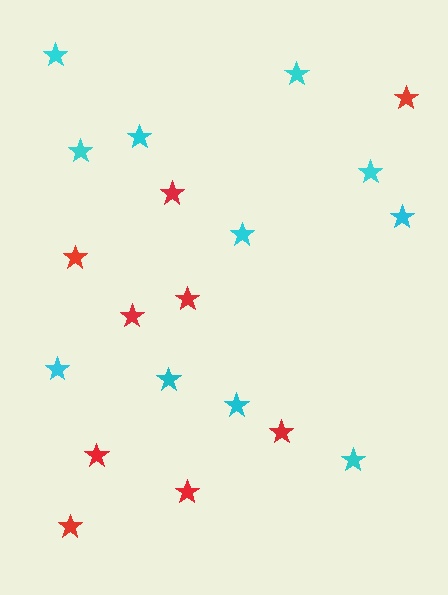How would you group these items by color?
There are 2 groups: one group of red stars (9) and one group of cyan stars (11).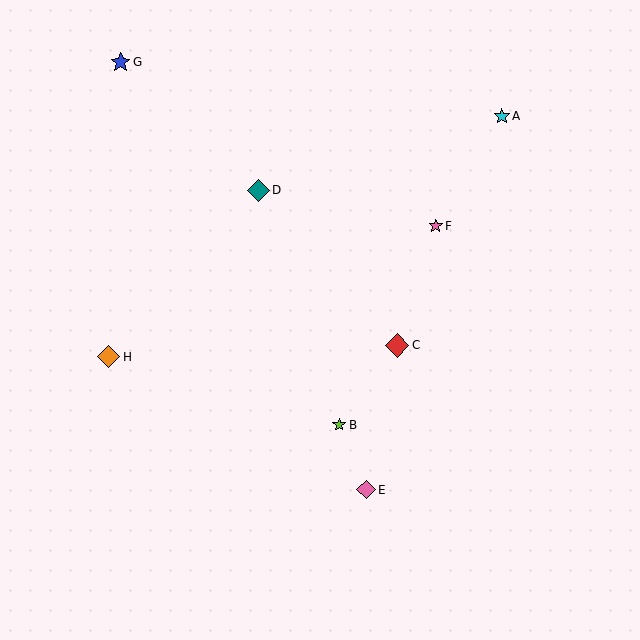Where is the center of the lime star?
The center of the lime star is at (339, 425).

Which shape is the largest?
The red diamond (labeled C) is the largest.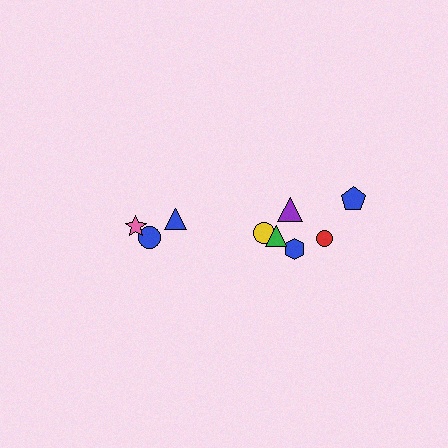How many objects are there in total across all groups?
There are 9 objects.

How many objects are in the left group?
There are 3 objects.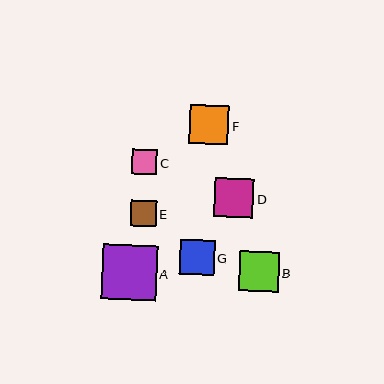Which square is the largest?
Square A is the largest with a size of approximately 55 pixels.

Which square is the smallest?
Square E is the smallest with a size of approximately 25 pixels.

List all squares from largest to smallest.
From largest to smallest: A, B, D, F, G, C, E.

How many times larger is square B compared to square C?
Square B is approximately 1.6 times the size of square C.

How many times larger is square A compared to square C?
Square A is approximately 2.1 times the size of square C.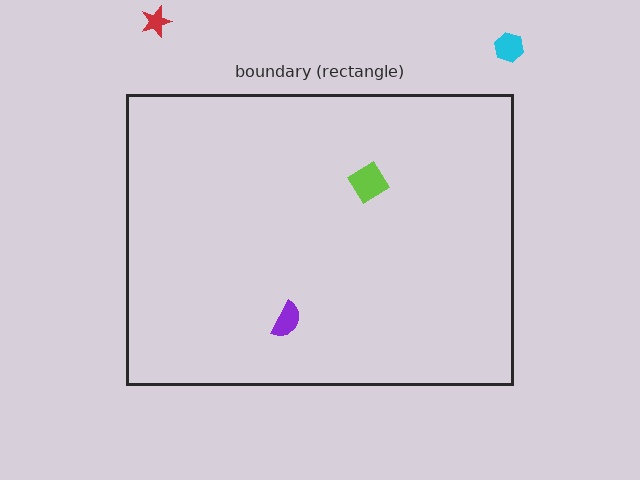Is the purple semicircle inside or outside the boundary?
Inside.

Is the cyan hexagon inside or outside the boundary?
Outside.